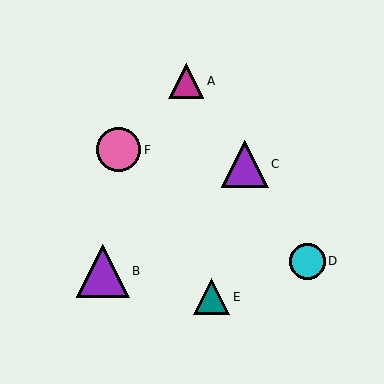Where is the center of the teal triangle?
The center of the teal triangle is at (212, 297).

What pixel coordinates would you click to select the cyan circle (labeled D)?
Click at (307, 261) to select the cyan circle D.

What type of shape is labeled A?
Shape A is a magenta triangle.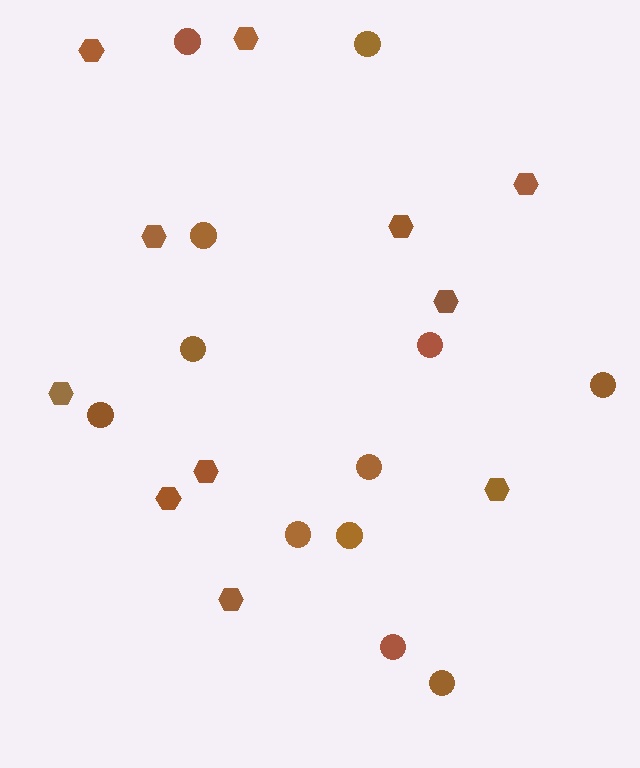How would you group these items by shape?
There are 2 groups: one group of hexagons (11) and one group of circles (12).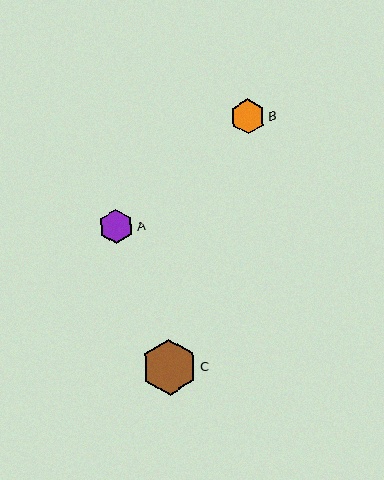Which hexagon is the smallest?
Hexagon A is the smallest with a size of approximately 34 pixels.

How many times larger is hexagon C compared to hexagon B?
Hexagon C is approximately 1.6 times the size of hexagon B.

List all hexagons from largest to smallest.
From largest to smallest: C, B, A.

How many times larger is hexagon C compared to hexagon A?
Hexagon C is approximately 1.6 times the size of hexagon A.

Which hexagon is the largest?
Hexagon C is the largest with a size of approximately 56 pixels.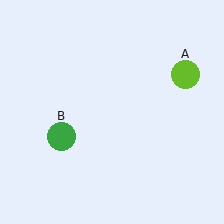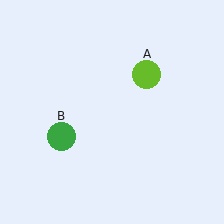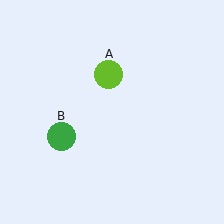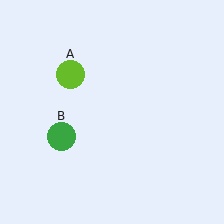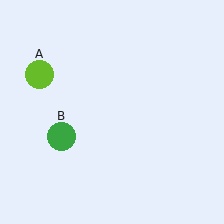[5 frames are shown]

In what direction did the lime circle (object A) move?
The lime circle (object A) moved left.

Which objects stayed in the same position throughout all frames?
Green circle (object B) remained stationary.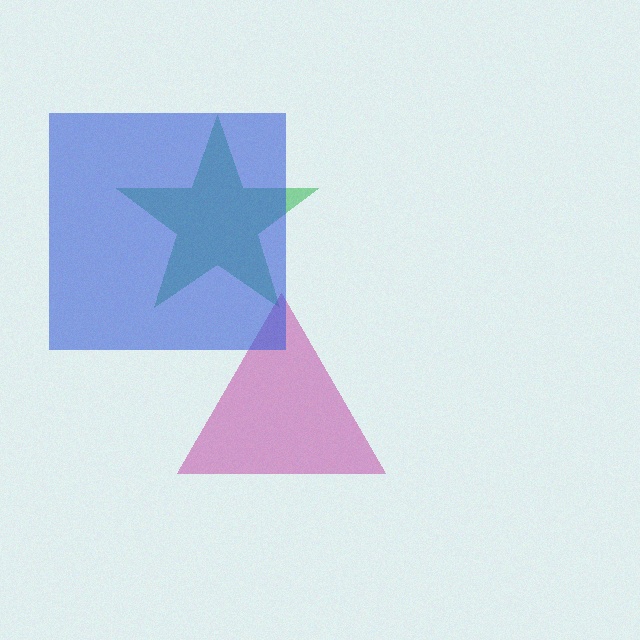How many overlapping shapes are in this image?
There are 3 overlapping shapes in the image.